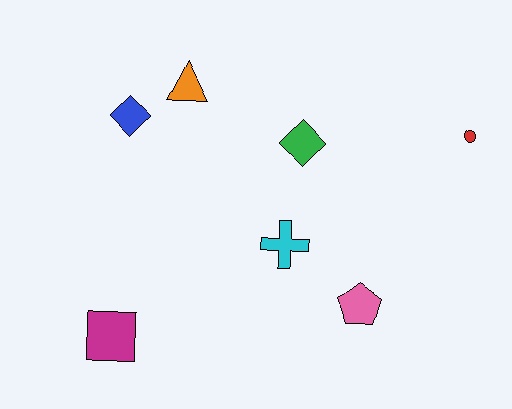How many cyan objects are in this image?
There is 1 cyan object.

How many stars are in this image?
There are no stars.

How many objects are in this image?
There are 7 objects.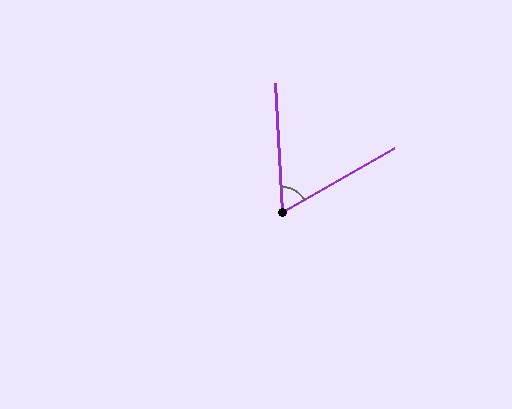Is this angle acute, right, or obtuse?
It is acute.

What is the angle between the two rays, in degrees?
Approximately 63 degrees.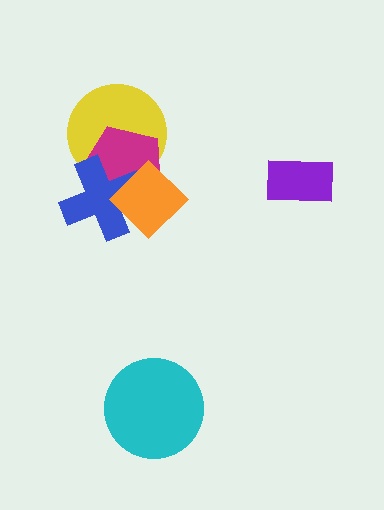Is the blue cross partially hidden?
Yes, it is partially covered by another shape.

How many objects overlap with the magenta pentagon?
3 objects overlap with the magenta pentagon.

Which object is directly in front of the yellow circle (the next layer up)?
The magenta pentagon is directly in front of the yellow circle.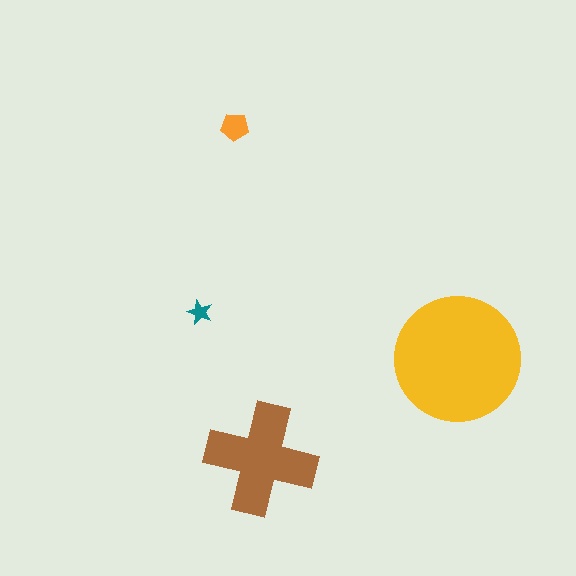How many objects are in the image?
There are 4 objects in the image.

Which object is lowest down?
The brown cross is bottommost.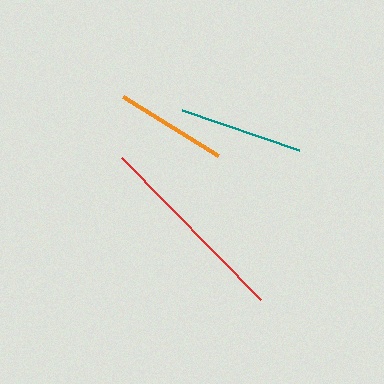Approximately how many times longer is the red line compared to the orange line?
The red line is approximately 1.8 times the length of the orange line.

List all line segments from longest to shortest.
From longest to shortest: red, teal, orange.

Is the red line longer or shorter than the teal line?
The red line is longer than the teal line.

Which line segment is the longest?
The red line is the longest at approximately 199 pixels.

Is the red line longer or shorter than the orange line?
The red line is longer than the orange line.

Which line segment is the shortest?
The orange line is the shortest at approximately 112 pixels.